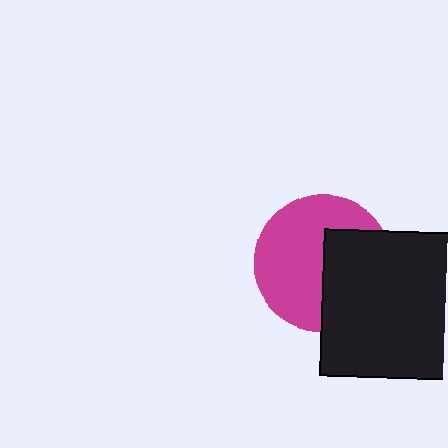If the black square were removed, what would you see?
You would see the complete magenta circle.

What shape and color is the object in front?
The object in front is a black square.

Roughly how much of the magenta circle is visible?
About half of it is visible (roughly 59%).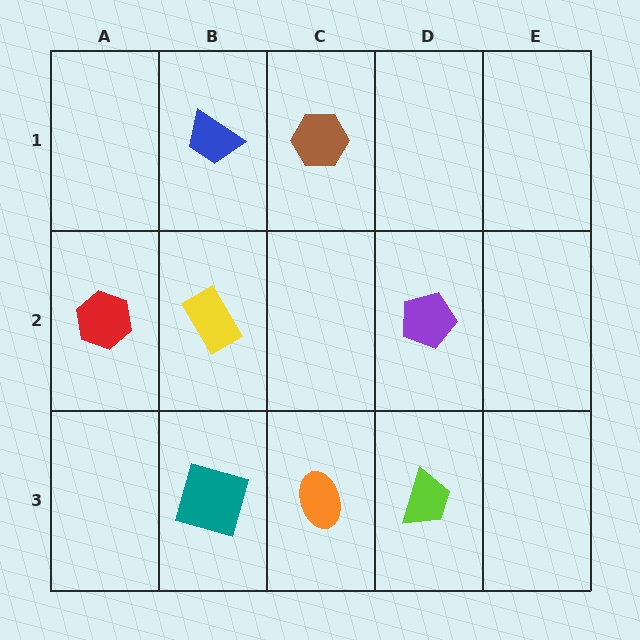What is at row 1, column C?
A brown hexagon.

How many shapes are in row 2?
3 shapes.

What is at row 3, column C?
An orange ellipse.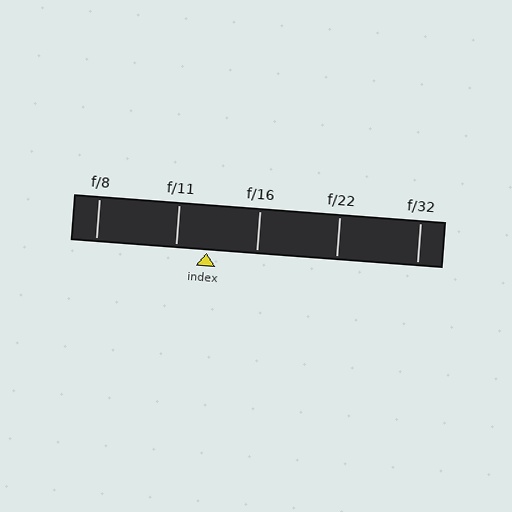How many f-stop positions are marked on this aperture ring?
There are 5 f-stop positions marked.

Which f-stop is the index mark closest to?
The index mark is closest to f/11.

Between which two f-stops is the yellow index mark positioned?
The index mark is between f/11 and f/16.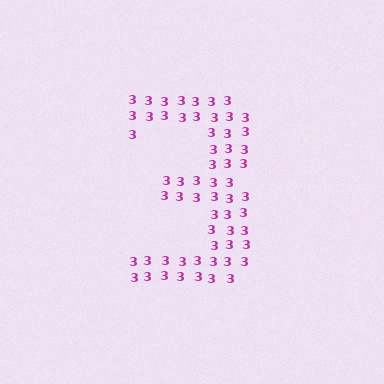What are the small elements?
The small elements are digit 3's.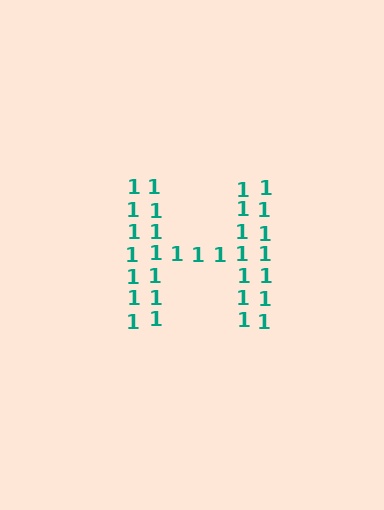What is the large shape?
The large shape is the letter H.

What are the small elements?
The small elements are digit 1's.